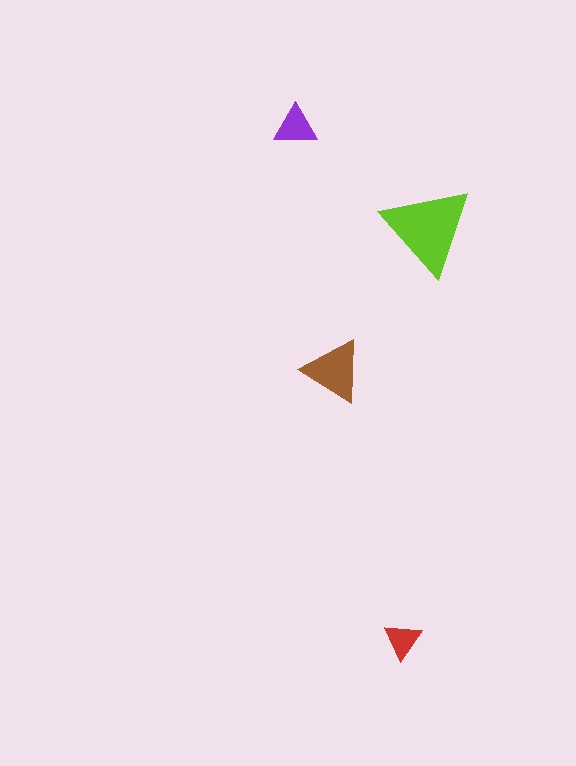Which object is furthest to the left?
The purple triangle is leftmost.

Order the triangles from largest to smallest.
the lime one, the brown one, the purple one, the red one.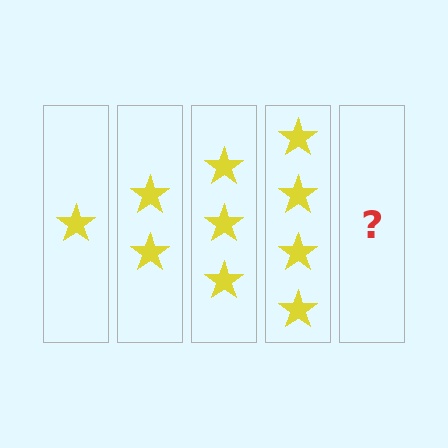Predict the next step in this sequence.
The next step is 5 stars.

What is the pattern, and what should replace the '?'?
The pattern is that each step adds one more star. The '?' should be 5 stars.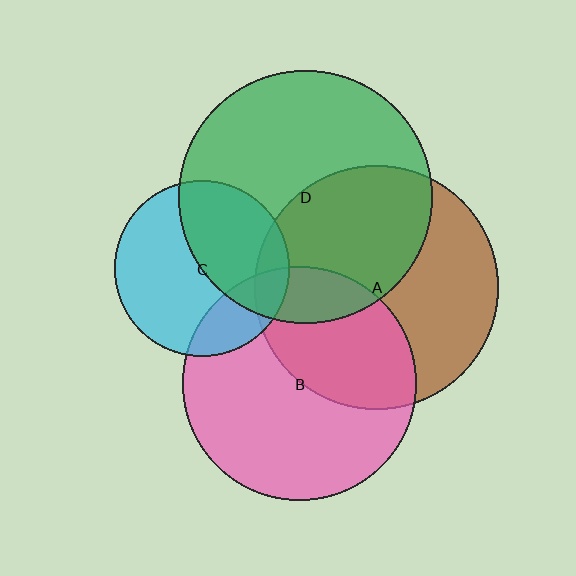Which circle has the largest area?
Circle D (green).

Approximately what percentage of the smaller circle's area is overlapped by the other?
Approximately 15%.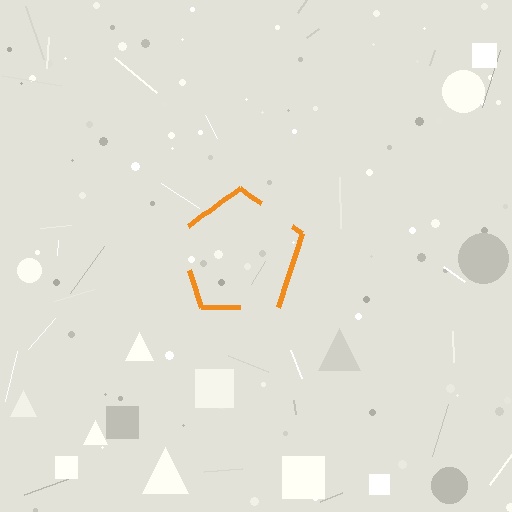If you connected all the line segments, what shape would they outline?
They would outline a pentagon.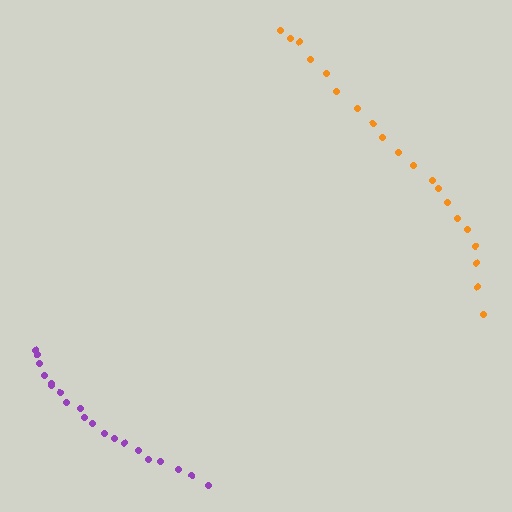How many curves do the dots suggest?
There are 2 distinct paths.